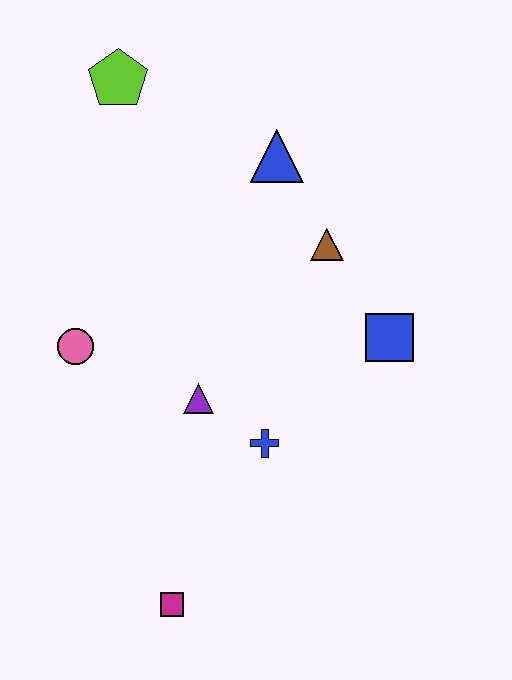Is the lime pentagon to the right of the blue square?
No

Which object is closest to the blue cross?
The purple triangle is closest to the blue cross.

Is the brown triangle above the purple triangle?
Yes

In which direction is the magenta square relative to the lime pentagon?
The magenta square is below the lime pentagon.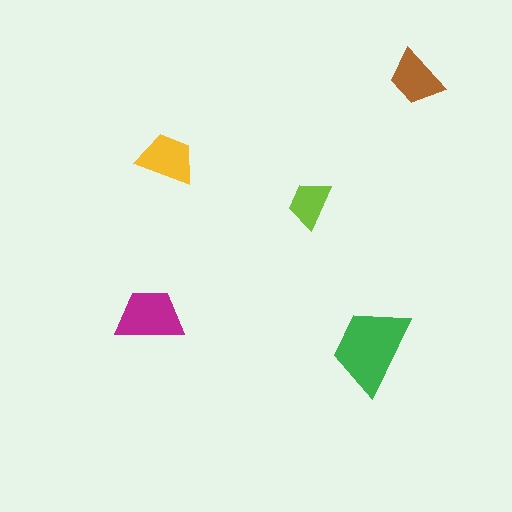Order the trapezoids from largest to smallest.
the green one, the magenta one, the yellow one, the brown one, the lime one.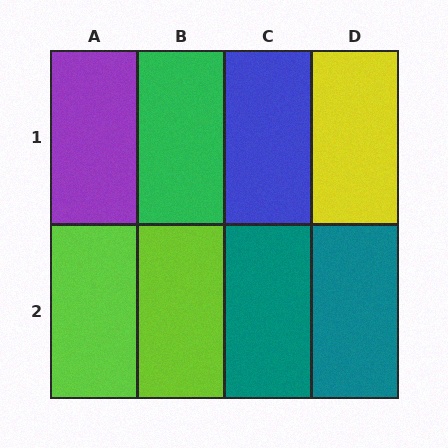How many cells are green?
1 cell is green.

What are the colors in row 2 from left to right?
Lime, lime, teal, teal.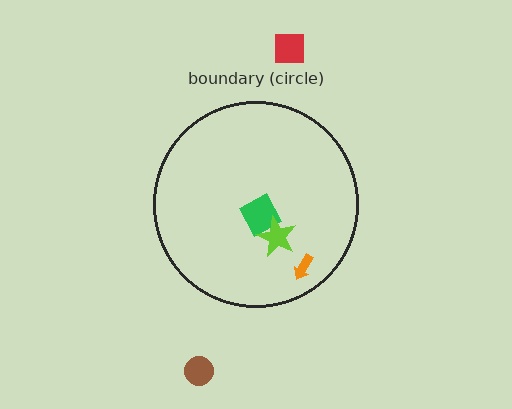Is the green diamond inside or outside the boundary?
Inside.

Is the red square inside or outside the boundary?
Outside.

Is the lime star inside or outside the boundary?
Inside.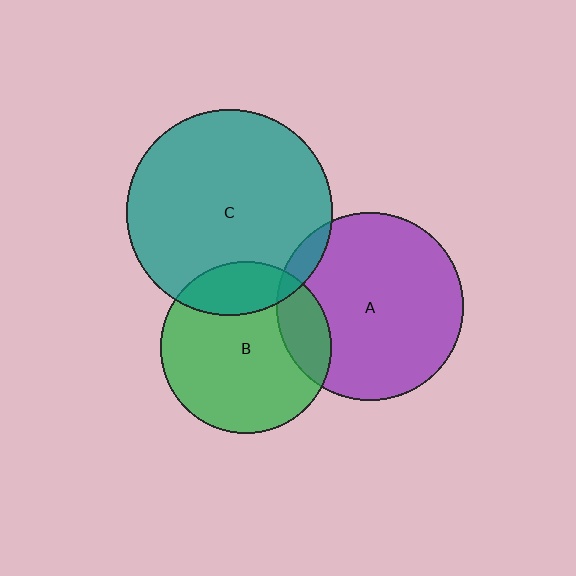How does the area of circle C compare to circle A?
Approximately 1.2 times.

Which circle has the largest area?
Circle C (teal).